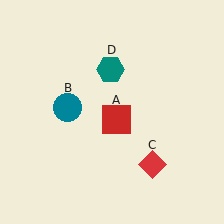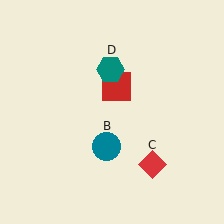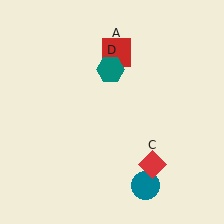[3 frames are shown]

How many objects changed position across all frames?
2 objects changed position: red square (object A), teal circle (object B).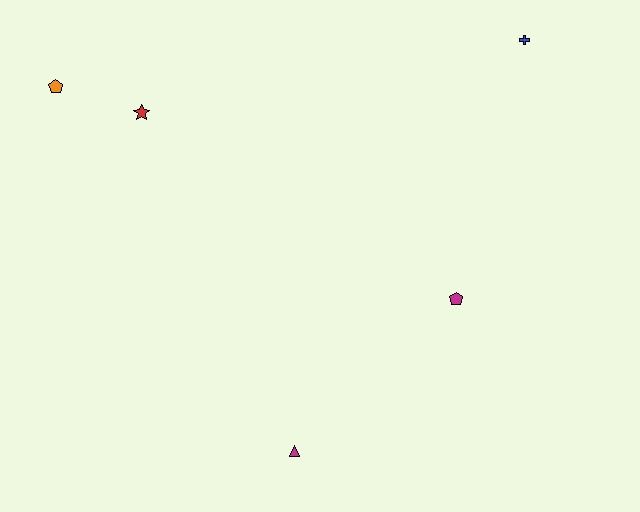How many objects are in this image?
There are 5 objects.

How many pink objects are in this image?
There are no pink objects.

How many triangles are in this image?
There is 1 triangle.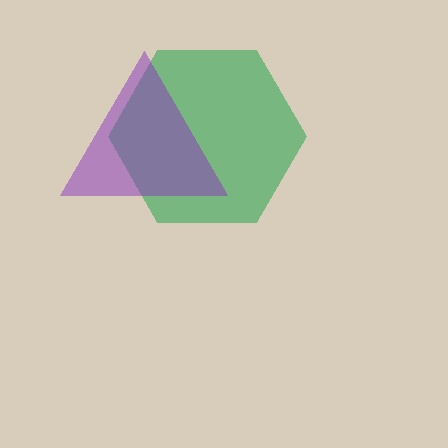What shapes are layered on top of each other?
The layered shapes are: a green hexagon, a purple triangle.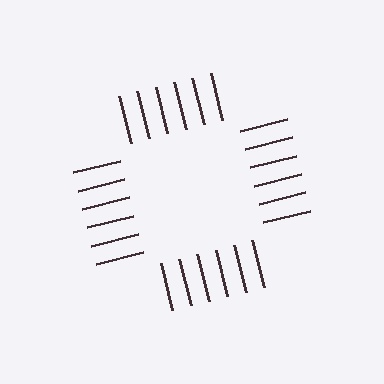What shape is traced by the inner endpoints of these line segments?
An illusory square — the line segments terminate on its edges but no continuous stroke is drawn.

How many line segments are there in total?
24 — 6 along each of the 4 edges.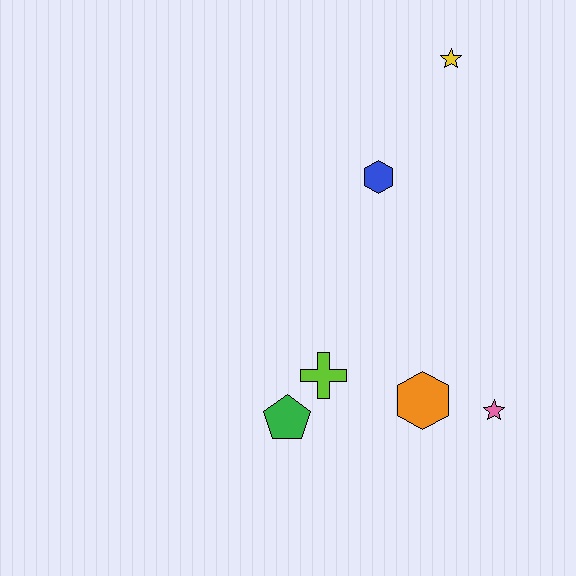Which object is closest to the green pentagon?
The lime cross is closest to the green pentagon.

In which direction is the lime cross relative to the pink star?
The lime cross is to the left of the pink star.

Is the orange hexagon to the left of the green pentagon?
No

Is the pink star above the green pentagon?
Yes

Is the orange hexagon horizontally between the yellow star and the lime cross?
Yes